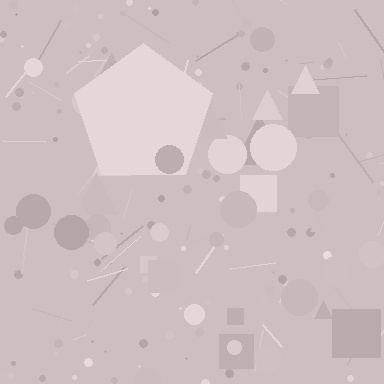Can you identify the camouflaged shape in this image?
The camouflaged shape is a pentagon.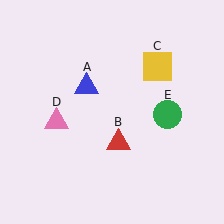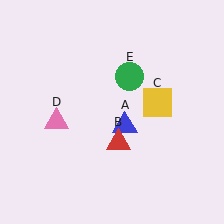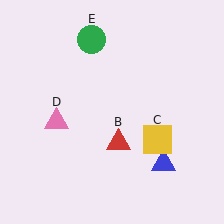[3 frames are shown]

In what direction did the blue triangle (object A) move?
The blue triangle (object A) moved down and to the right.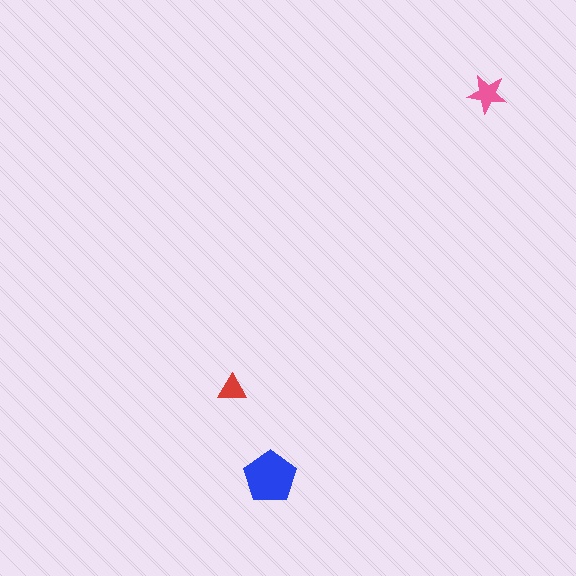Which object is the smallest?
The red triangle.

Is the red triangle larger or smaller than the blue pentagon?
Smaller.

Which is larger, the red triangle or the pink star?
The pink star.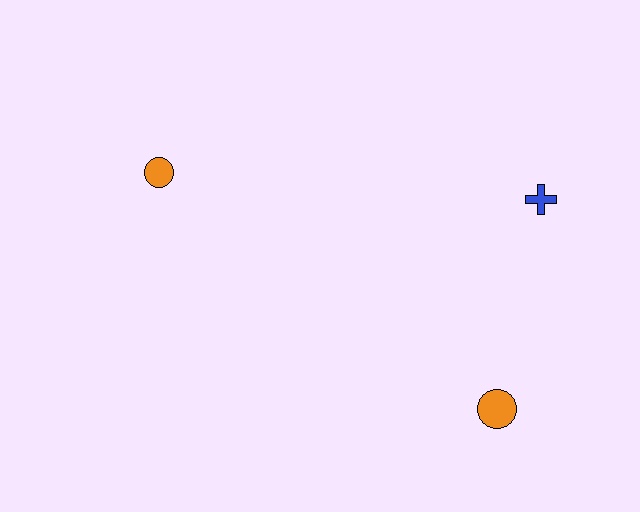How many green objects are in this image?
There are no green objects.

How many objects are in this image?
There are 3 objects.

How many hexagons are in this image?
There are no hexagons.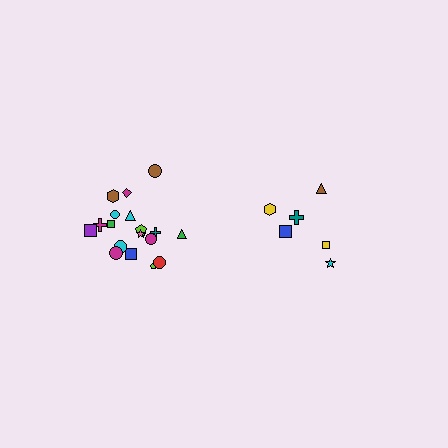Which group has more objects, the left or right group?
The left group.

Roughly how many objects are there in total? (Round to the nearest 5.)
Roughly 25 objects in total.